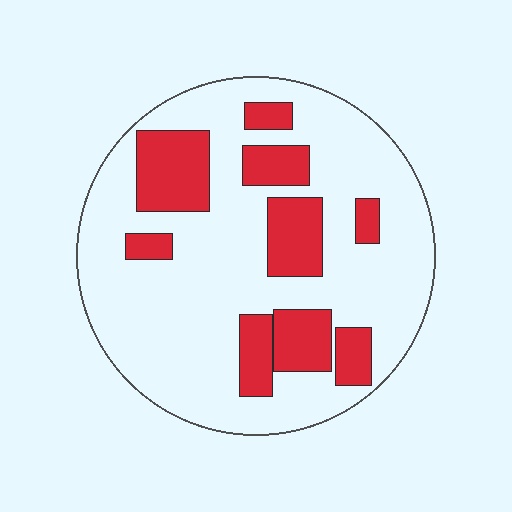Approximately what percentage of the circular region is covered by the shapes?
Approximately 25%.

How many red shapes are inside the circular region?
9.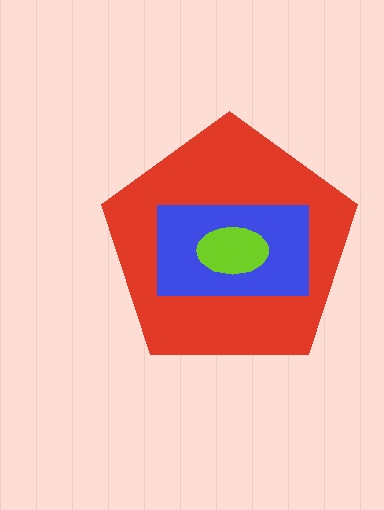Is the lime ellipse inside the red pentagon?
Yes.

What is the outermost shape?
The red pentagon.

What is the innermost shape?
The lime ellipse.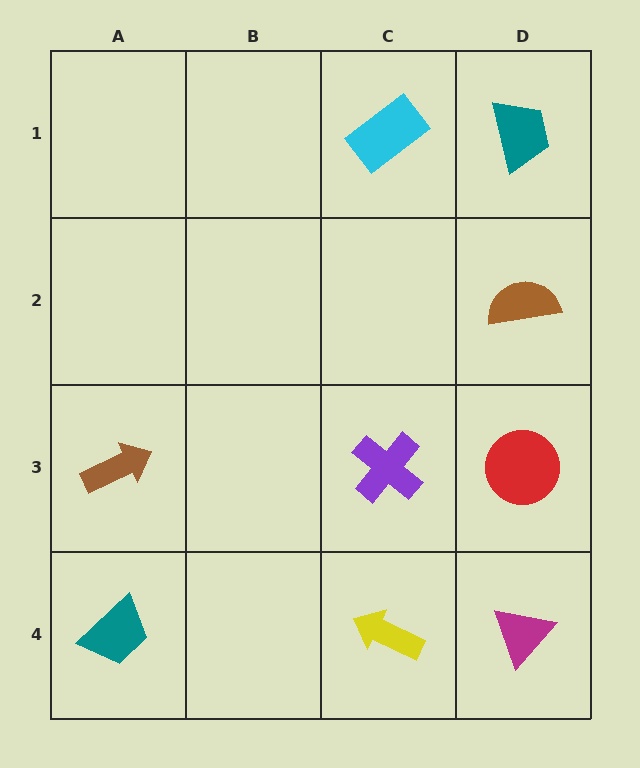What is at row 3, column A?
A brown arrow.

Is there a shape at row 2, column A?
No, that cell is empty.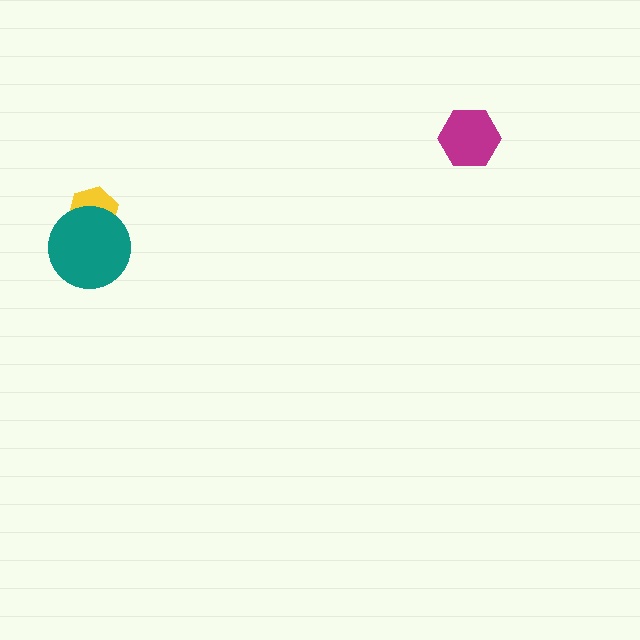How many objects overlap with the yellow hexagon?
1 object overlaps with the yellow hexagon.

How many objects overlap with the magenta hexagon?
0 objects overlap with the magenta hexagon.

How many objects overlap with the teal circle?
1 object overlaps with the teal circle.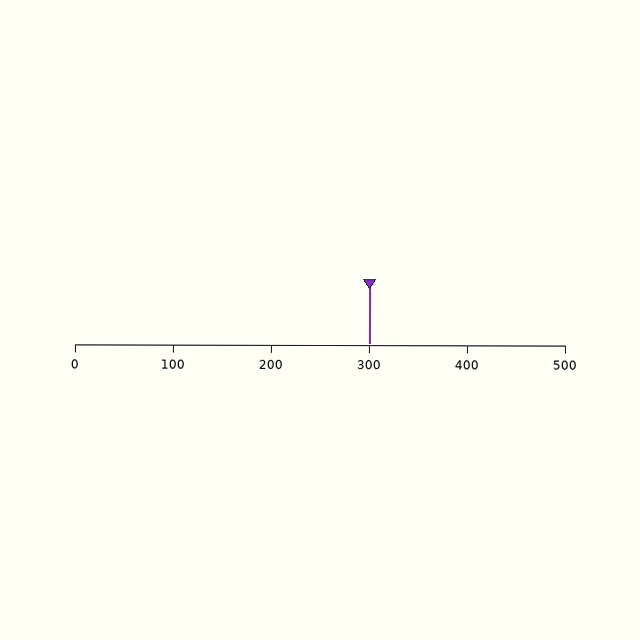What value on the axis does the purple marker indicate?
The marker indicates approximately 300.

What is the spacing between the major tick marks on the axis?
The major ticks are spaced 100 apart.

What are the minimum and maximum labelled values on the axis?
The axis runs from 0 to 500.